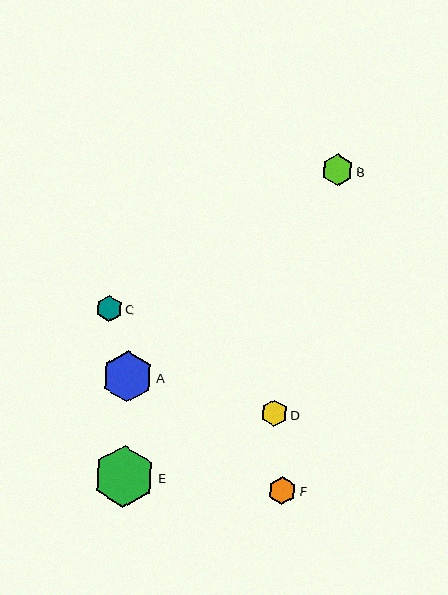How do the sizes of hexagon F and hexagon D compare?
Hexagon F and hexagon D are approximately the same size.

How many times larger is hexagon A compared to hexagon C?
Hexagon A is approximately 1.9 times the size of hexagon C.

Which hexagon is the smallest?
Hexagon D is the smallest with a size of approximately 27 pixels.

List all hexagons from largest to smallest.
From largest to smallest: E, A, B, F, C, D.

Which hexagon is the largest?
Hexagon E is the largest with a size of approximately 62 pixels.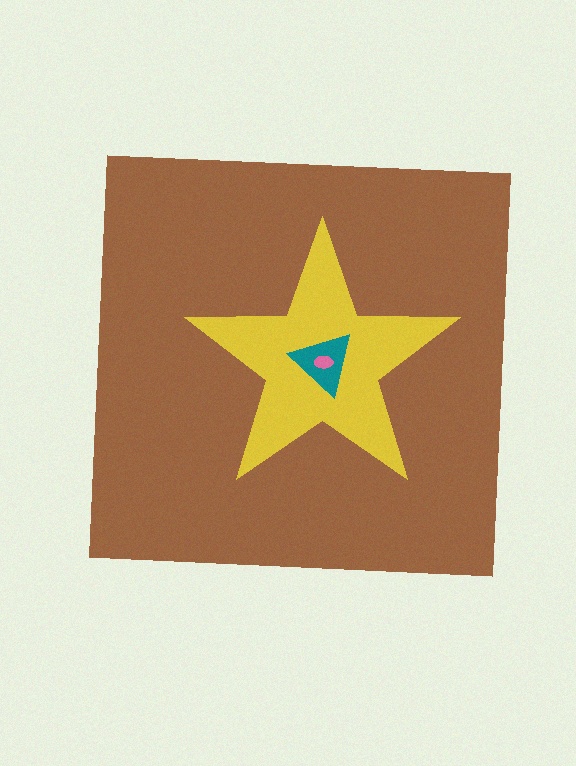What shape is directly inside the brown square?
The yellow star.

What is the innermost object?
The pink ellipse.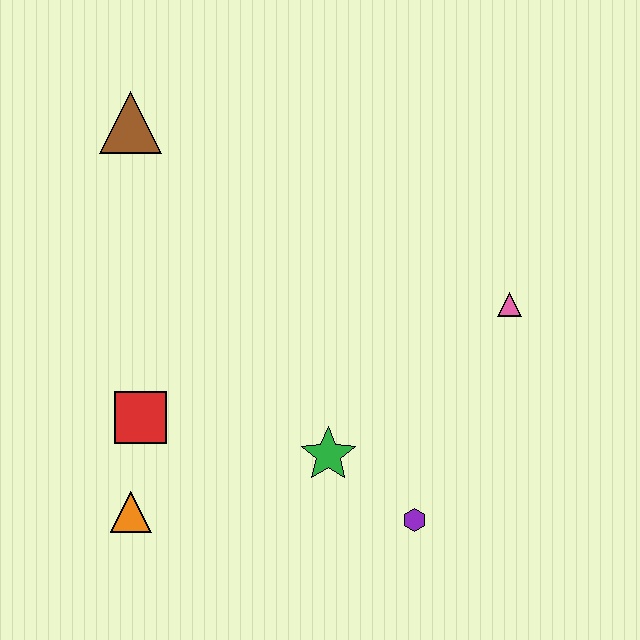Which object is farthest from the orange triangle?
The pink triangle is farthest from the orange triangle.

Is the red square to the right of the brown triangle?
Yes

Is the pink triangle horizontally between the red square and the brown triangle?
No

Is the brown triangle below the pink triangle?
No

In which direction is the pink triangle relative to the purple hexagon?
The pink triangle is above the purple hexagon.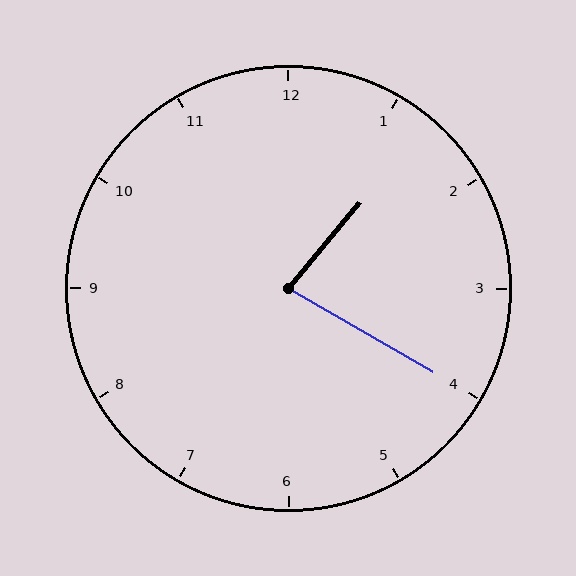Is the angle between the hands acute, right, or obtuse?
It is acute.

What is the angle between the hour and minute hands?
Approximately 80 degrees.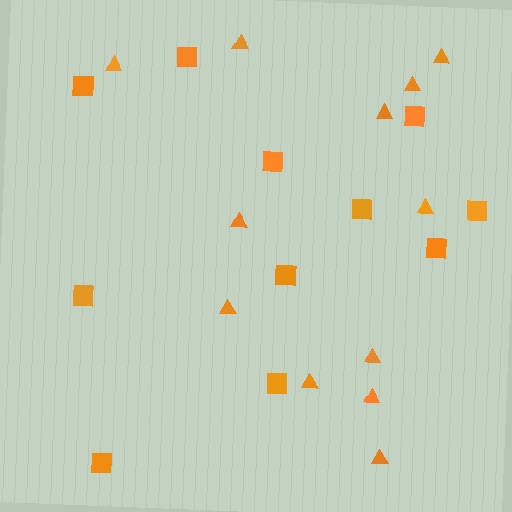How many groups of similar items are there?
There are 2 groups: one group of triangles (12) and one group of squares (11).